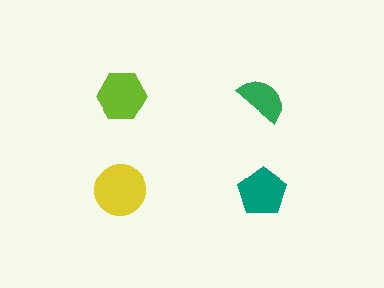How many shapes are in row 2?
2 shapes.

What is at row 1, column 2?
A green semicircle.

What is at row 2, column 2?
A teal pentagon.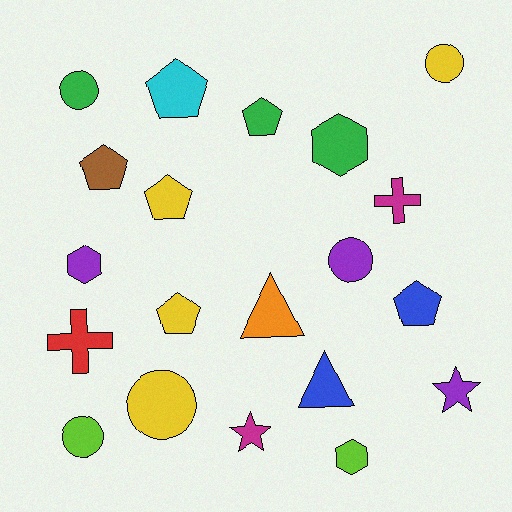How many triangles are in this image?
There are 2 triangles.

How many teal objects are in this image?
There are no teal objects.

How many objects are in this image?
There are 20 objects.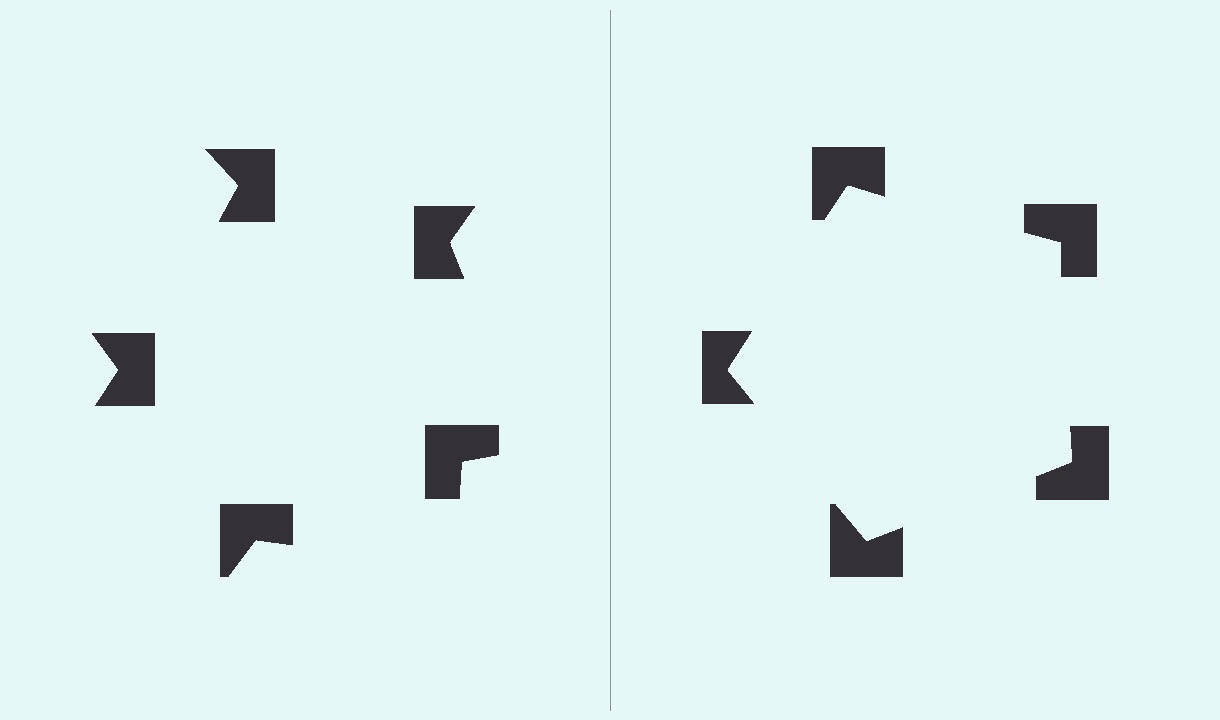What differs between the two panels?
The notched squares are positioned identically on both sides; only the wedge orientations differ. On the right they align to a pentagon; on the left they are misaligned.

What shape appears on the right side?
An illusory pentagon.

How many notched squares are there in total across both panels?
10 — 5 on each side.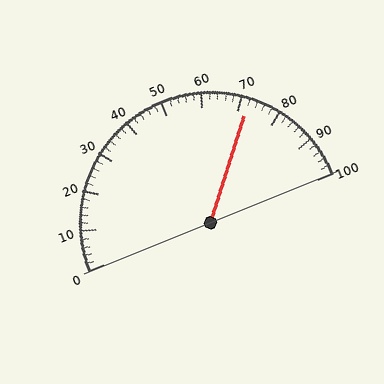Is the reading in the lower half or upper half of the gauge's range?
The reading is in the upper half of the range (0 to 100).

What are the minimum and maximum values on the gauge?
The gauge ranges from 0 to 100.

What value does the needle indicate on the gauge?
The needle indicates approximately 72.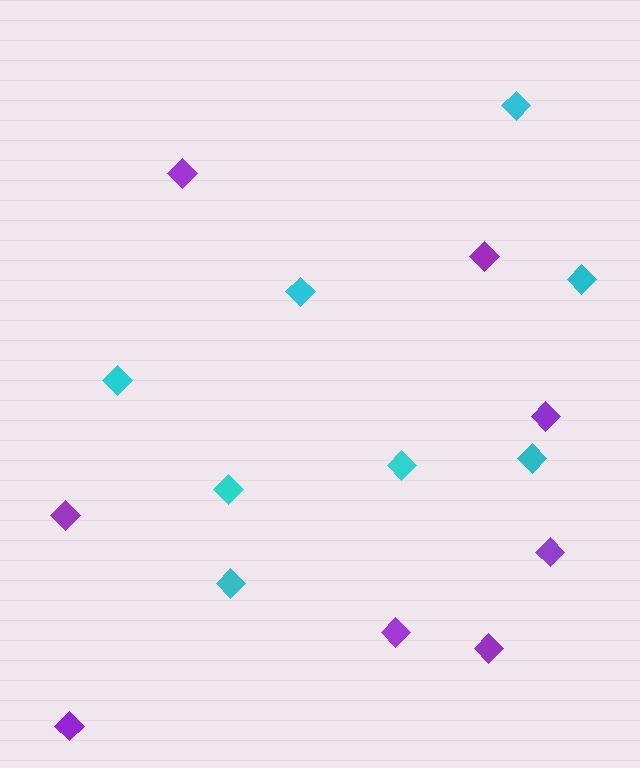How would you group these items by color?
There are 2 groups: one group of purple diamonds (8) and one group of cyan diamonds (8).